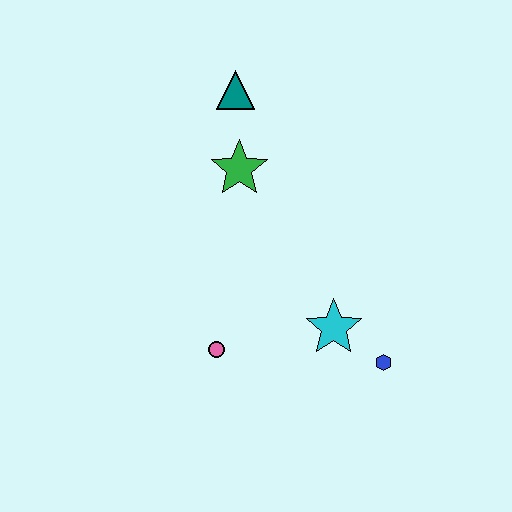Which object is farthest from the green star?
The blue hexagon is farthest from the green star.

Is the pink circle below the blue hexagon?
No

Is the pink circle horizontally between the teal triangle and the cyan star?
No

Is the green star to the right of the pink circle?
Yes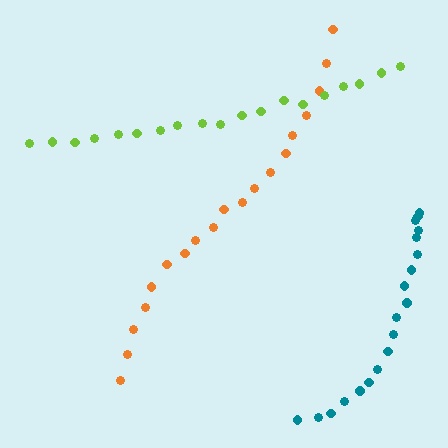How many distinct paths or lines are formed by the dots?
There are 3 distinct paths.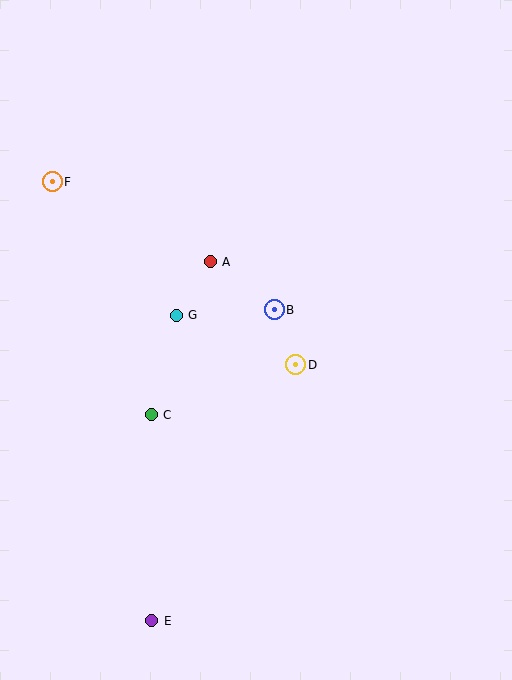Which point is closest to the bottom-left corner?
Point E is closest to the bottom-left corner.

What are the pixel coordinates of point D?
Point D is at (296, 365).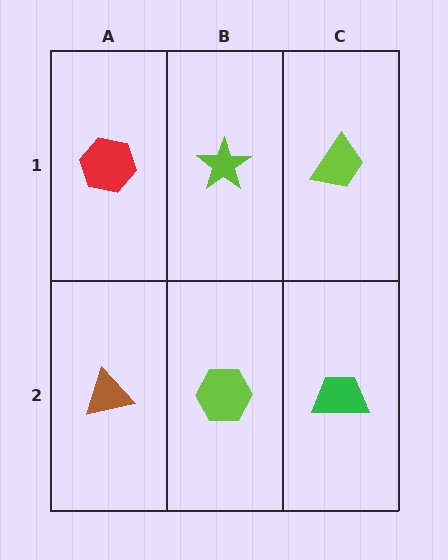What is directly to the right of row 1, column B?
A lime trapezoid.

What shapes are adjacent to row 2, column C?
A lime trapezoid (row 1, column C), a lime hexagon (row 2, column B).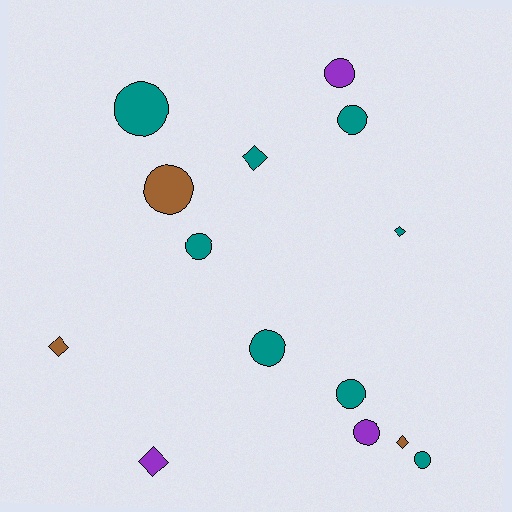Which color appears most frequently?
Teal, with 8 objects.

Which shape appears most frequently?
Circle, with 9 objects.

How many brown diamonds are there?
There are 2 brown diamonds.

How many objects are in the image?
There are 14 objects.